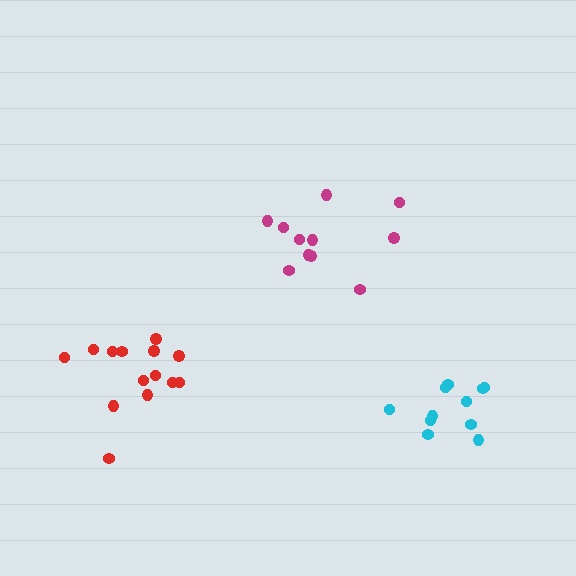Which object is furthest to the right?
The cyan cluster is rightmost.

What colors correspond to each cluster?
The clusters are colored: magenta, red, cyan.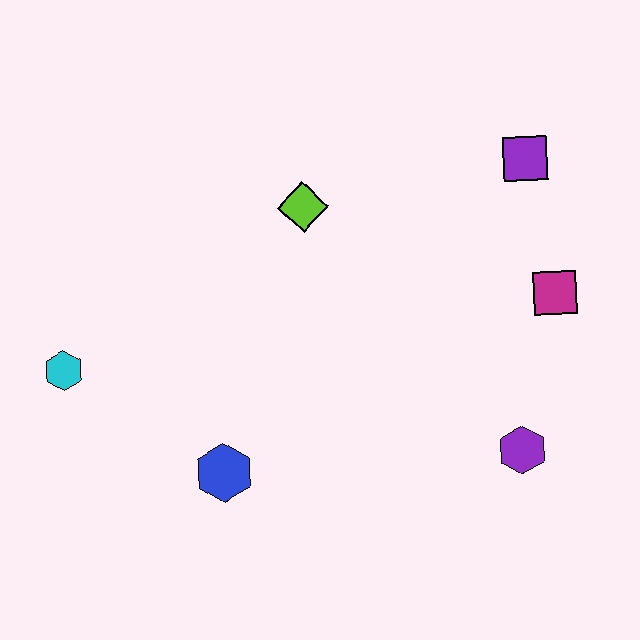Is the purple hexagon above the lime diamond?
No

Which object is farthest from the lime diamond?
The purple hexagon is farthest from the lime diamond.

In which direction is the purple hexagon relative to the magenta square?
The purple hexagon is below the magenta square.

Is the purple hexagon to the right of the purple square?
No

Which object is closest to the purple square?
The magenta square is closest to the purple square.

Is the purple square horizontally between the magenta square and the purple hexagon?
Yes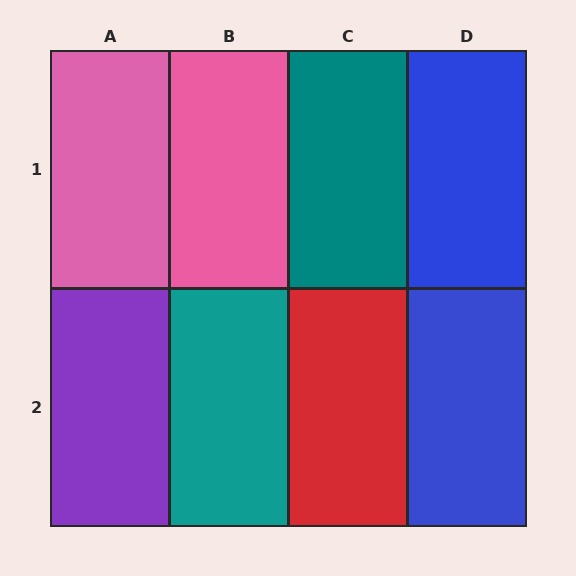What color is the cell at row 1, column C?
Teal.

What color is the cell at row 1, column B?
Pink.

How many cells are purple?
1 cell is purple.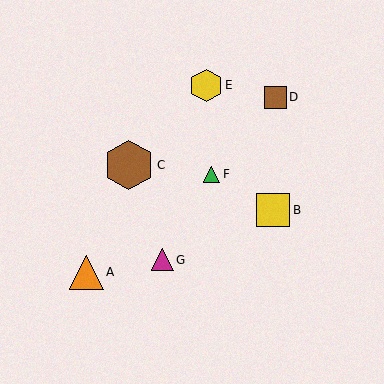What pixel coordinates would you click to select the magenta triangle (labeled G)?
Click at (163, 260) to select the magenta triangle G.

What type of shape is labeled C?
Shape C is a brown hexagon.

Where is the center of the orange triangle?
The center of the orange triangle is at (86, 272).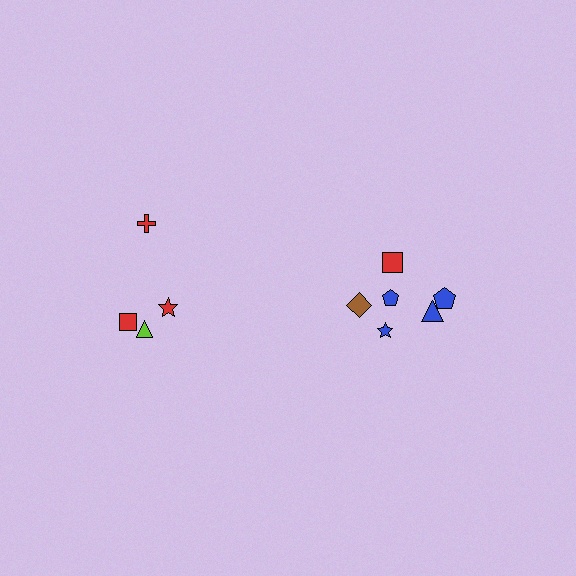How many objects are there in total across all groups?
There are 10 objects.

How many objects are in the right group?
There are 6 objects.